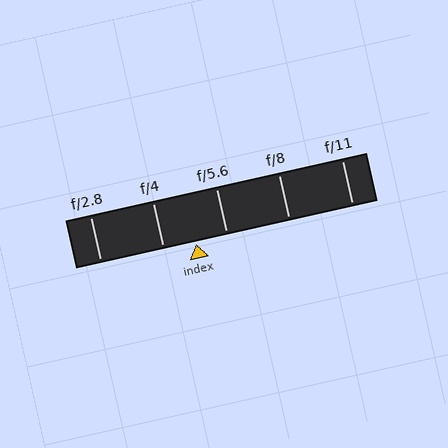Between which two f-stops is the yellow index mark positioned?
The index mark is between f/4 and f/5.6.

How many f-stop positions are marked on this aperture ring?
There are 5 f-stop positions marked.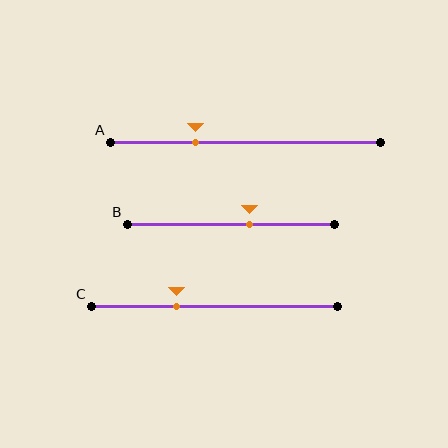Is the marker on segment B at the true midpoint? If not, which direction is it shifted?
No, the marker on segment B is shifted to the right by about 9% of the segment length.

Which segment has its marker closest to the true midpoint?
Segment B has its marker closest to the true midpoint.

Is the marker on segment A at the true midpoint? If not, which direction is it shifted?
No, the marker on segment A is shifted to the left by about 18% of the segment length.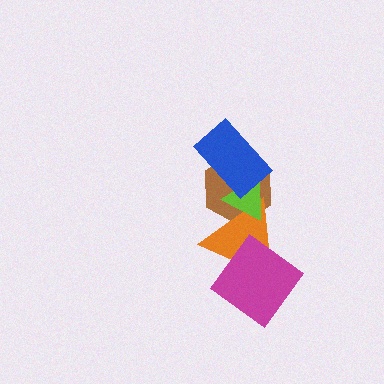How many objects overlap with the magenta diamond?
1 object overlaps with the magenta diamond.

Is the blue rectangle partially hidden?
No, no other shape covers it.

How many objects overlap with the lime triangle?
3 objects overlap with the lime triangle.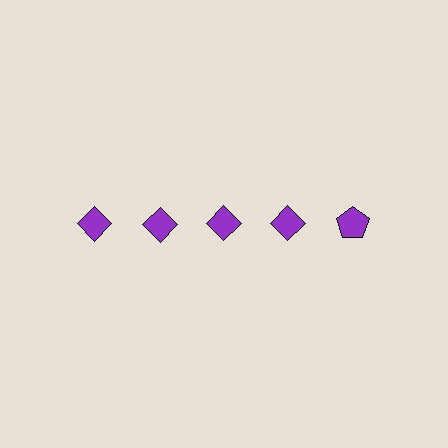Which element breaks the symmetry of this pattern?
The purple pentagon in the top row, rightmost column breaks the symmetry. All other shapes are purple diamonds.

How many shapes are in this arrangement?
There are 5 shapes arranged in a grid pattern.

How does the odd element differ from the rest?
It has a different shape: pentagon instead of diamond.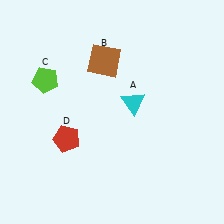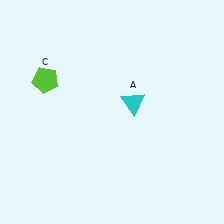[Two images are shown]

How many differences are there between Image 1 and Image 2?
There are 2 differences between the two images.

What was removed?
The brown square (B), the red pentagon (D) were removed in Image 2.